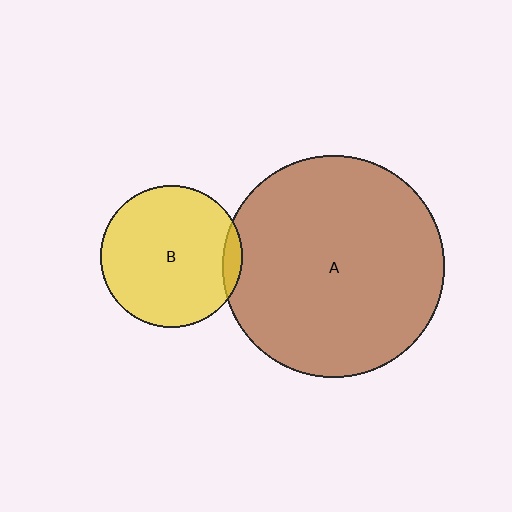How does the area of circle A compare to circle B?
Approximately 2.5 times.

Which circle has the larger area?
Circle A (brown).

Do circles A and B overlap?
Yes.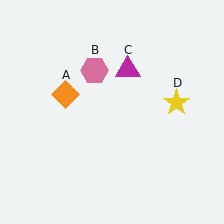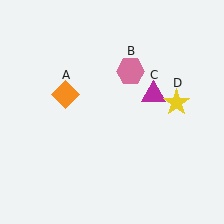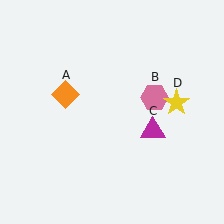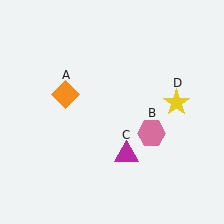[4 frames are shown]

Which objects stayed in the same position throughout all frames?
Orange diamond (object A) and yellow star (object D) remained stationary.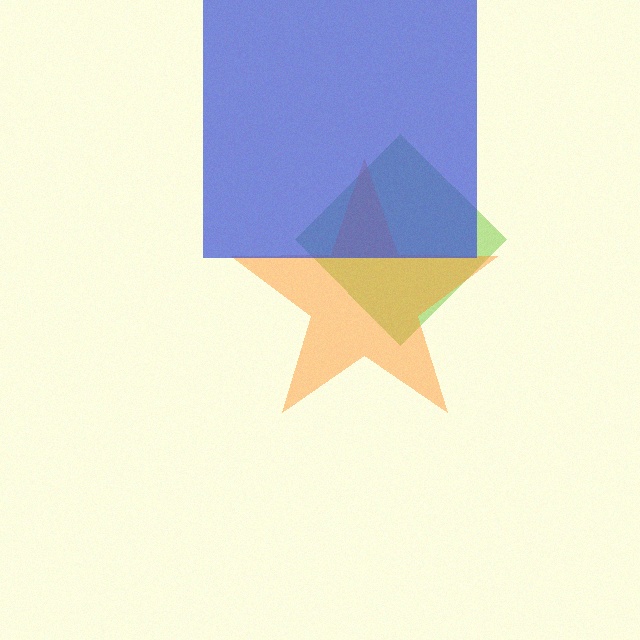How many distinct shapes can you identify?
There are 3 distinct shapes: a lime diamond, an orange star, a blue square.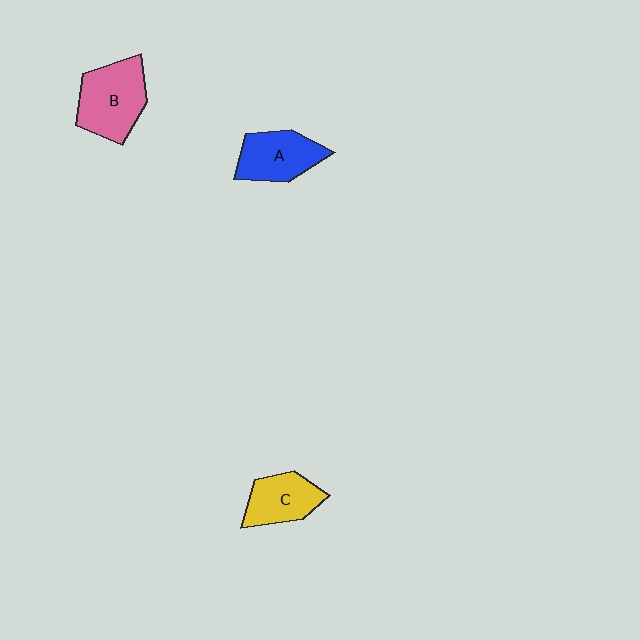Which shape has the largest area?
Shape B (pink).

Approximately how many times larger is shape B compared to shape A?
Approximately 1.3 times.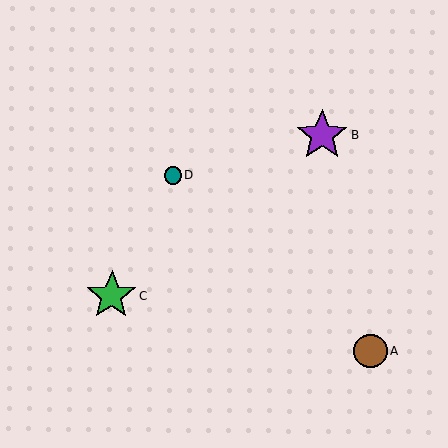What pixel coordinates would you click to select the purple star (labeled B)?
Click at (322, 135) to select the purple star B.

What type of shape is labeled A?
Shape A is a brown circle.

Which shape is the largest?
The purple star (labeled B) is the largest.